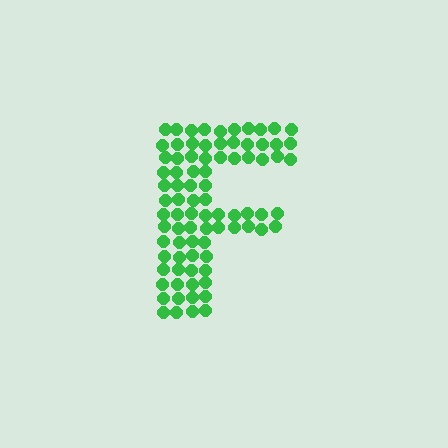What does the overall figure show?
The overall figure shows the letter F.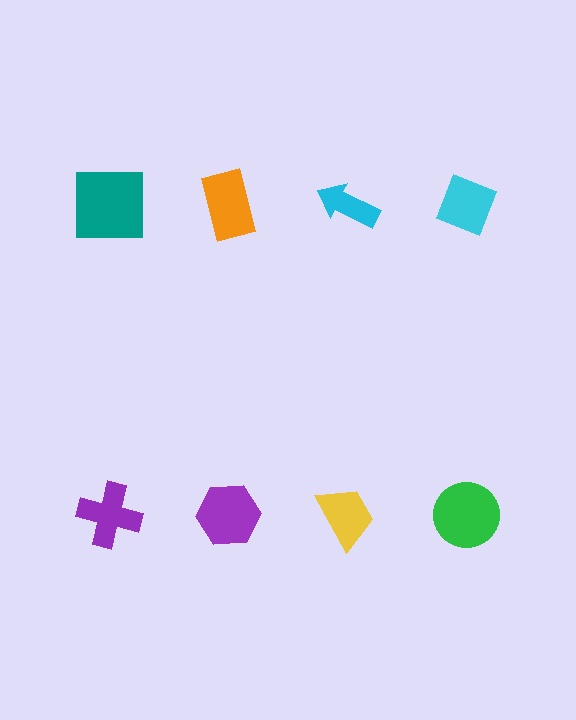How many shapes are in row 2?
4 shapes.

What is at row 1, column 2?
An orange rectangle.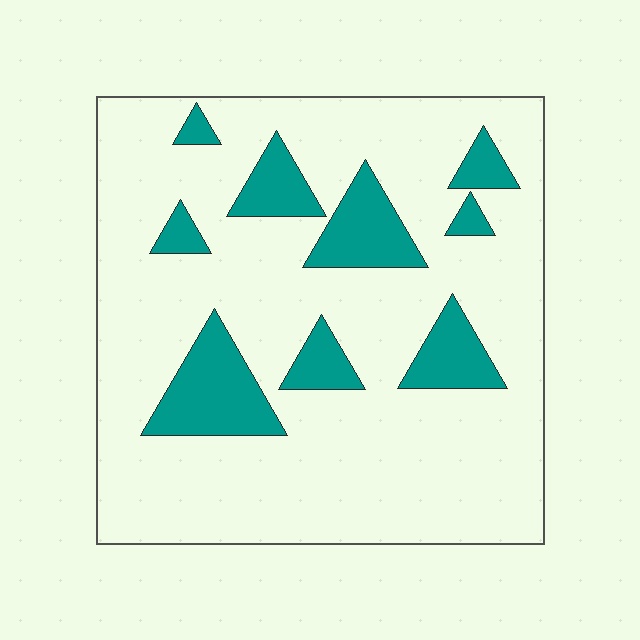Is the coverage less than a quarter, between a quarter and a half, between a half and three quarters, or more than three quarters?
Less than a quarter.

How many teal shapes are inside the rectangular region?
9.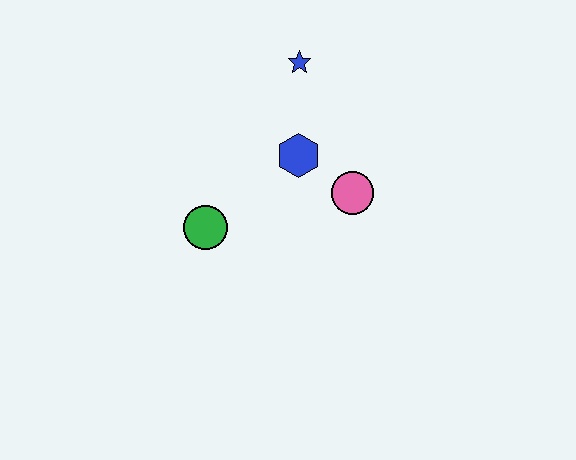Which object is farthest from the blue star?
The green circle is farthest from the blue star.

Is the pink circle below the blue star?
Yes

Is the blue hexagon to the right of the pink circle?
No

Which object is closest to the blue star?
The blue hexagon is closest to the blue star.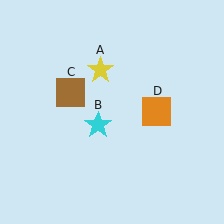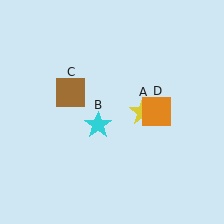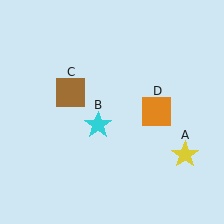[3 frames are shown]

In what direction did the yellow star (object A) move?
The yellow star (object A) moved down and to the right.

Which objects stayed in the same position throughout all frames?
Cyan star (object B) and brown square (object C) and orange square (object D) remained stationary.